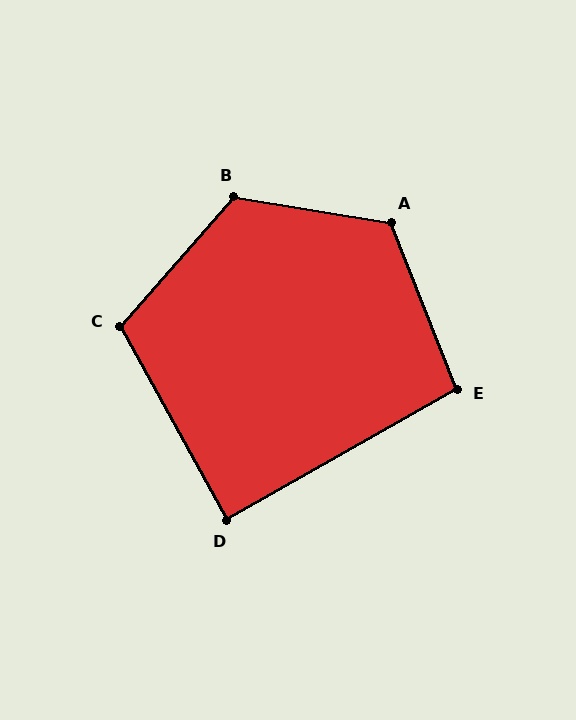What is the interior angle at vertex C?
Approximately 110 degrees (obtuse).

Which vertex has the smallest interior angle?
D, at approximately 89 degrees.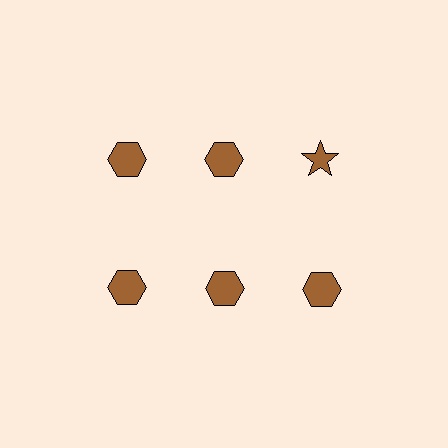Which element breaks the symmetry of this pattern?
The brown star in the top row, center column breaks the symmetry. All other shapes are brown hexagons.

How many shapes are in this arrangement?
There are 6 shapes arranged in a grid pattern.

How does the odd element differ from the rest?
It has a different shape: star instead of hexagon.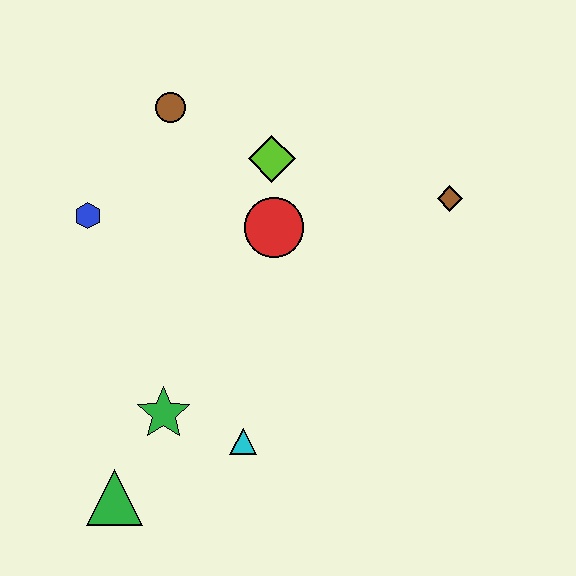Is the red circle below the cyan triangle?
No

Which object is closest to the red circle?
The lime diamond is closest to the red circle.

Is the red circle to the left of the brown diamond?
Yes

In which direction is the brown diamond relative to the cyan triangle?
The brown diamond is above the cyan triangle.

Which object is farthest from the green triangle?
The brown diamond is farthest from the green triangle.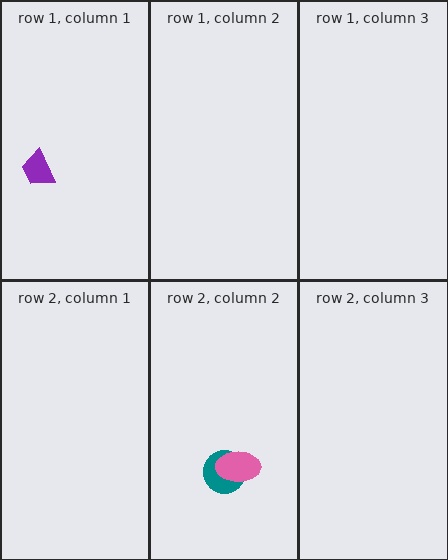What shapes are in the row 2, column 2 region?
The teal circle, the pink ellipse.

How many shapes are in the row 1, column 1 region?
1.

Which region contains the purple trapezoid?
The row 1, column 1 region.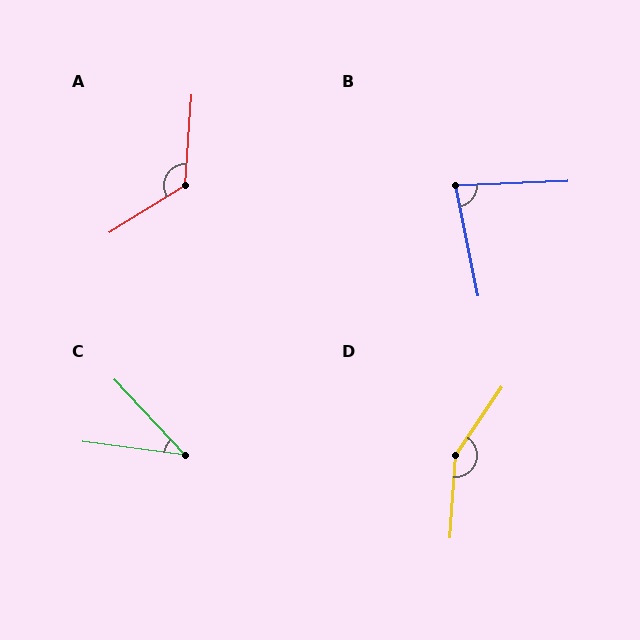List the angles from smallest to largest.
C (39°), B (81°), A (125°), D (150°).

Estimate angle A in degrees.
Approximately 125 degrees.